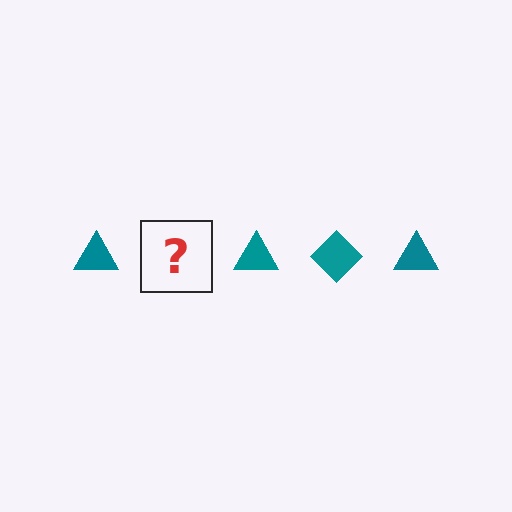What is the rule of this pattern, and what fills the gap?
The rule is that the pattern cycles through triangle, diamond shapes in teal. The gap should be filled with a teal diamond.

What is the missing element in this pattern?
The missing element is a teal diamond.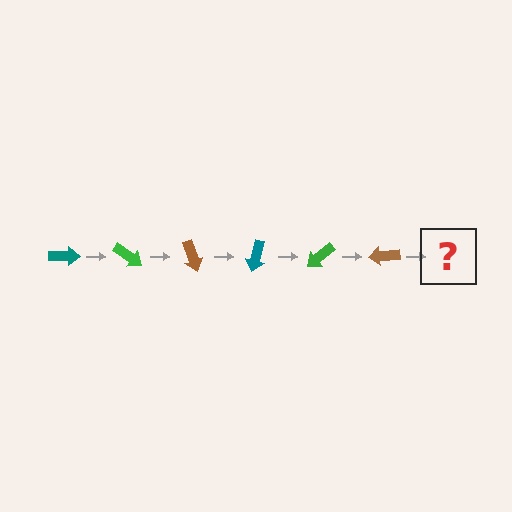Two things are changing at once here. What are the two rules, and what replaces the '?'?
The two rules are that it rotates 35 degrees each step and the color cycles through teal, green, and brown. The '?' should be a teal arrow, rotated 210 degrees from the start.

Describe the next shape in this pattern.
It should be a teal arrow, rotated 210 degrees from the start.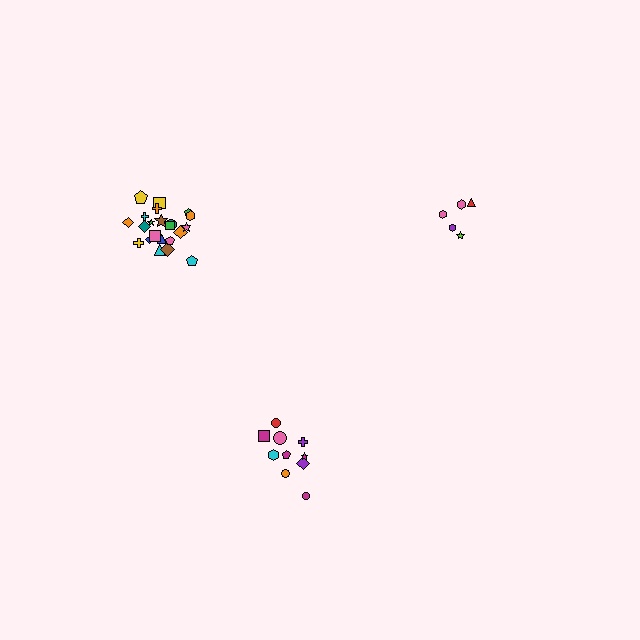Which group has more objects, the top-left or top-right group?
The top-left group.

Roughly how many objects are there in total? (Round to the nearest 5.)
Roughly 35 objects in total.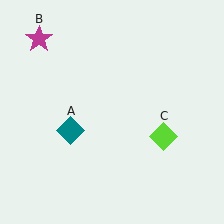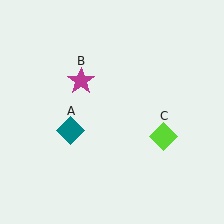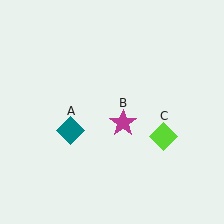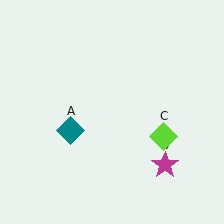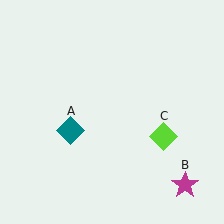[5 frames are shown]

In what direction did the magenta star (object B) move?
The magenta star (object B) moved down and to the right.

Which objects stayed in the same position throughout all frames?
Teal diamond (object A) and lime diamond (object C) remained stationary.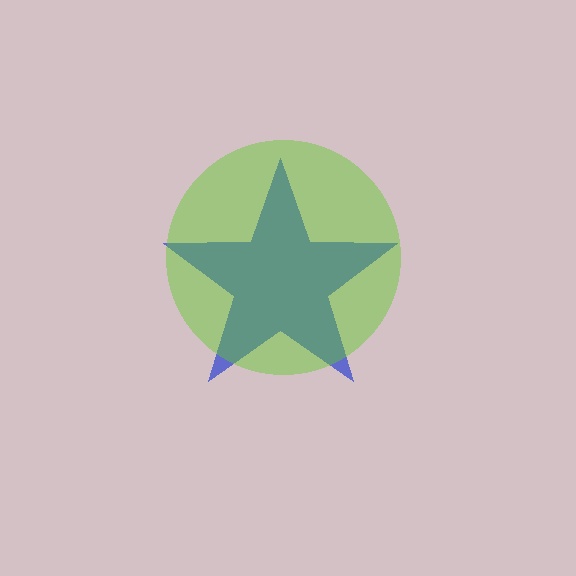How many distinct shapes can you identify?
There are 2 distinct shapes: a blue star, a lime circle.